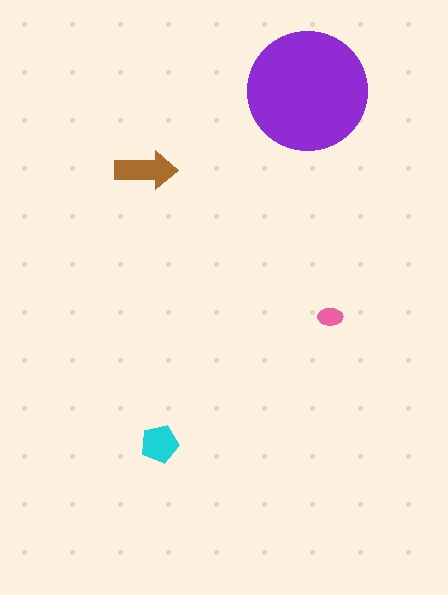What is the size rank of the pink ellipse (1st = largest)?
4th.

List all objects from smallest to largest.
The pink ellipse, the cyan pentagon, the brown arrow, the purple circle.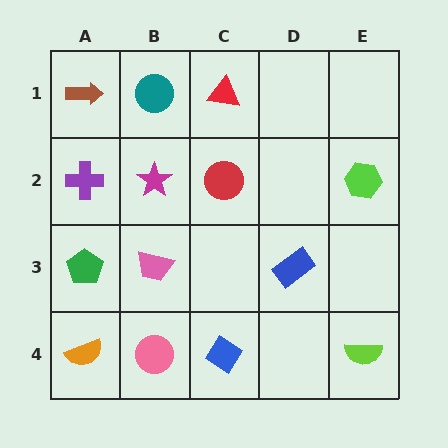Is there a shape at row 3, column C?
No, that cell is empty.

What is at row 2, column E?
A lime hexagon.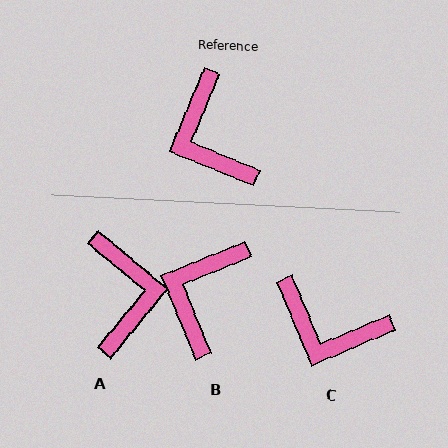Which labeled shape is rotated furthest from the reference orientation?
A, about 163 degrees away.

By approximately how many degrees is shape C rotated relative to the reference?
Approximately 45 degrees counter-clockwise.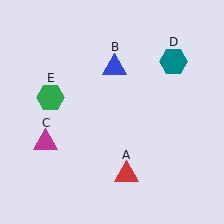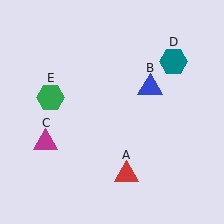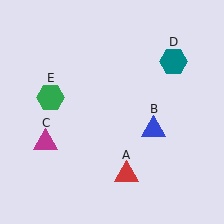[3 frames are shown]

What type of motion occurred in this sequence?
The blue triangle (object B) rotated clockwise around the center of the scene.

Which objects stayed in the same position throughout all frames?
Red triangle (object A) and magenta triangle (object C) and teal hexagon (object D) and green hexagon (object E) remained stationary.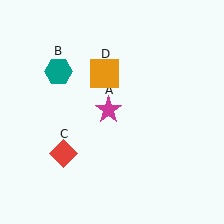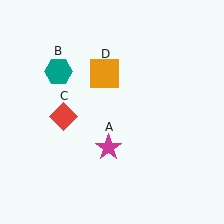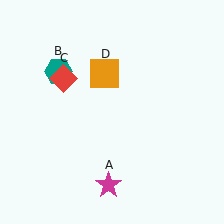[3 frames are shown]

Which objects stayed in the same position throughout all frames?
Teal hexagon (object B) and orange square (object D) remained stationary.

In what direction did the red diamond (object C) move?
The red diamond (object C) moved up.